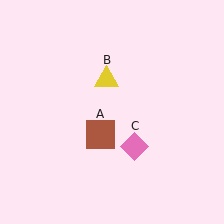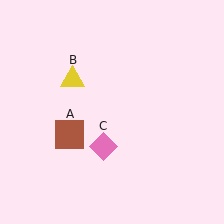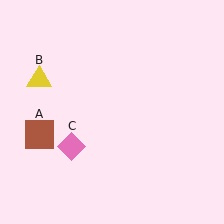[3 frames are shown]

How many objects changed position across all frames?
3 objects changed position: brown square (object A), yellow triangle (object B), pink diamond (object C).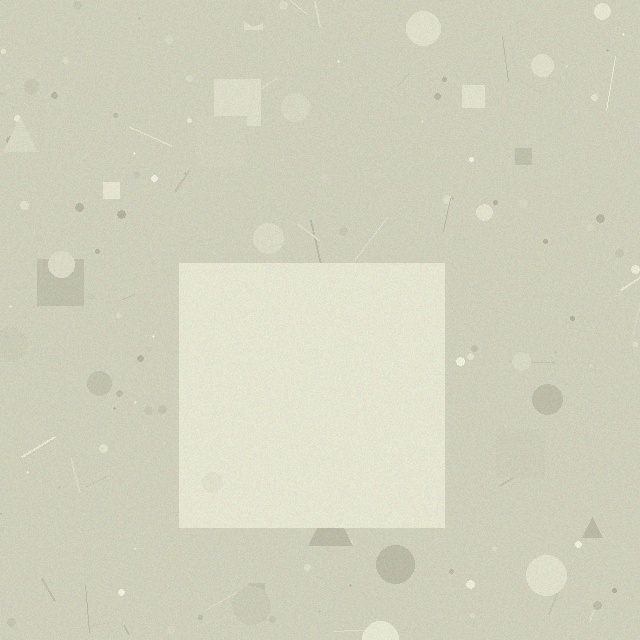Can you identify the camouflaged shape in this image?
The camouflaged shape is a square.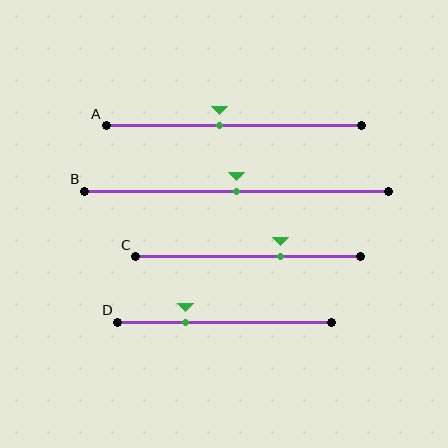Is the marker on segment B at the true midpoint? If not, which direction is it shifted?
Yes, the marker on segment B is at the true midpoint.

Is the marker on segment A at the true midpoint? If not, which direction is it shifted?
No, the marker on segment A is shifted to the left by about 5% of the segment length.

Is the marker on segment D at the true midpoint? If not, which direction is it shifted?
No, the marker on segment D is shifted to the left by about 18% of the segment length.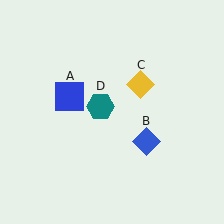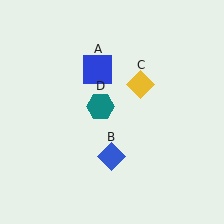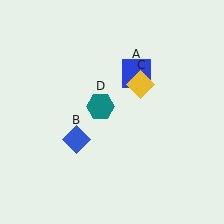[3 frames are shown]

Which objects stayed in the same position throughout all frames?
Yellow diamond (object C) and teal hexagon (object D) remained stationary.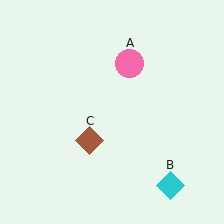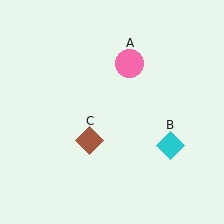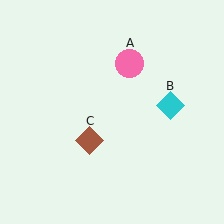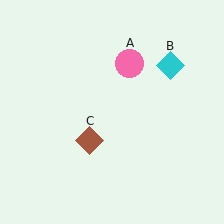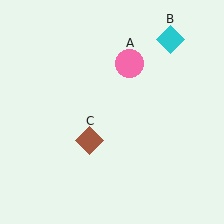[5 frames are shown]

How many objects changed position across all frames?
1 object changed position: cyan diamond (object B).